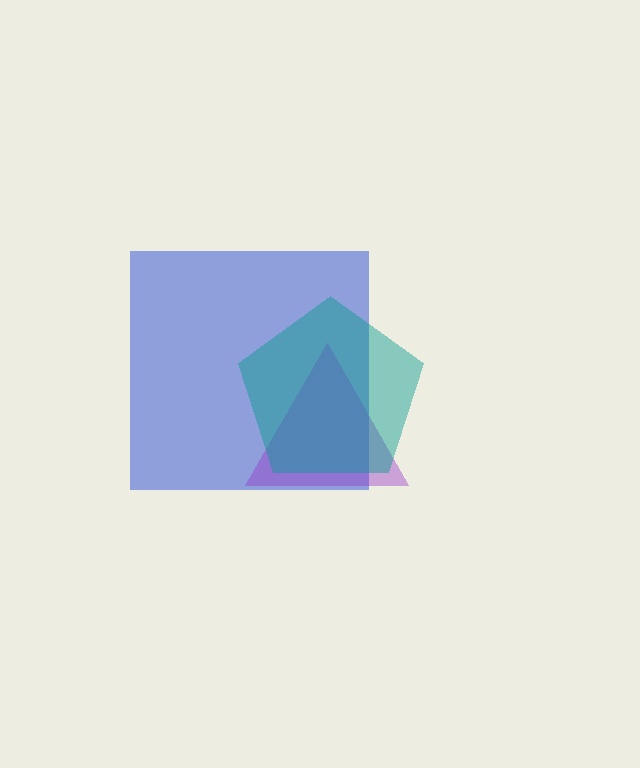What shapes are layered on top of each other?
The layered shapes are: a blue square, a purple triangle, a teal pentagon.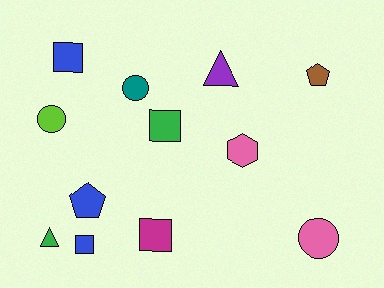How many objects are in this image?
There are 12 objects.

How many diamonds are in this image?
There are no diamonds.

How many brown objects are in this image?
There is 1 brown object.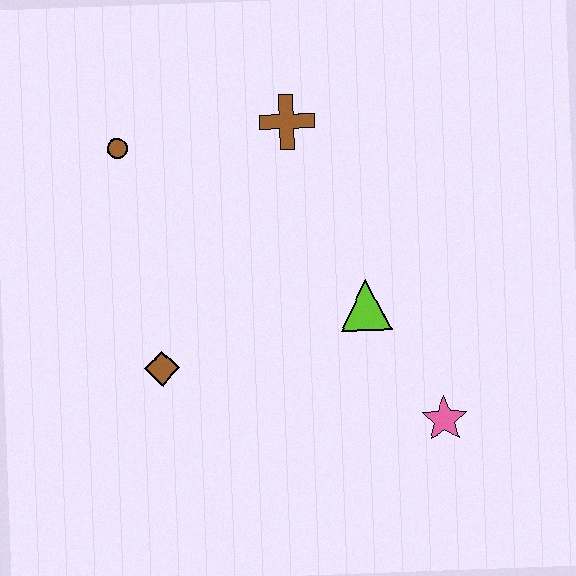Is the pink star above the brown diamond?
No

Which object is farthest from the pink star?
The brown circle is farthest from the pink star.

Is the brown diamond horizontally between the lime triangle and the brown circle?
Yes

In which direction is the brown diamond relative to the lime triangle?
The brown diamond is to the left of the lime triangle.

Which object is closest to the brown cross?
The brown circle is closest to the brown cross.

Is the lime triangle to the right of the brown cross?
Yes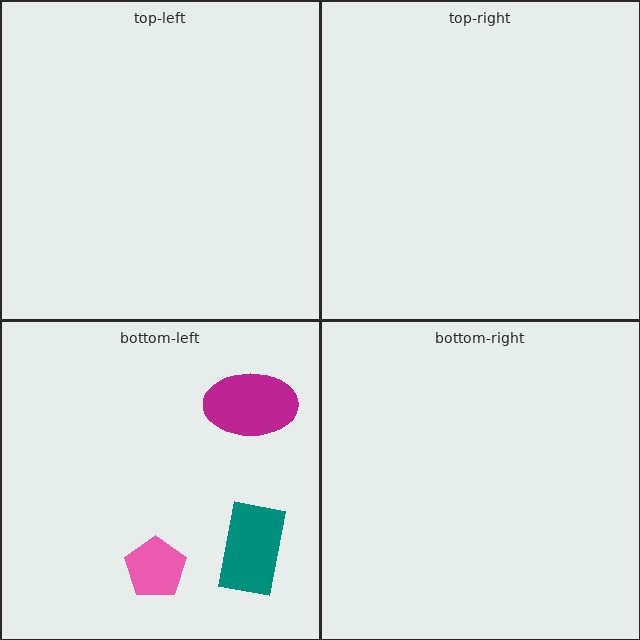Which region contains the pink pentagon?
The bottom-left region.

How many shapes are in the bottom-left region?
3.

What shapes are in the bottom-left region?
The pink pentagon, the magenta ellipse, the teal rectangle.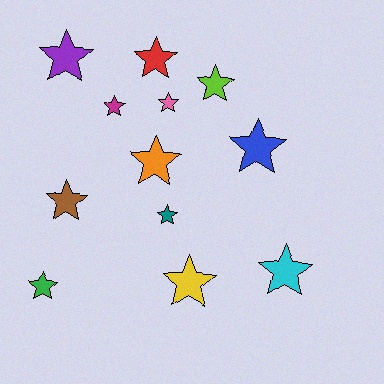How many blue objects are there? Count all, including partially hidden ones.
There is 1 blue object.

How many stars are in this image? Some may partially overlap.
There are 12 stars.